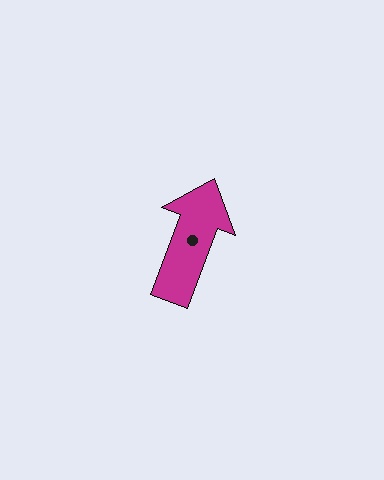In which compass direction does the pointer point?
North.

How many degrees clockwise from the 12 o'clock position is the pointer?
Approximately 20 degrees.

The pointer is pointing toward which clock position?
Roughly 1 o'clock.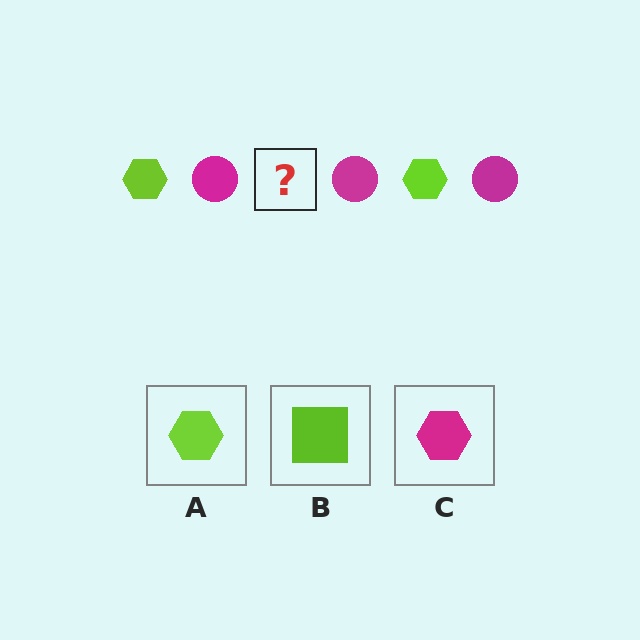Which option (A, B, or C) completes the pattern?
A.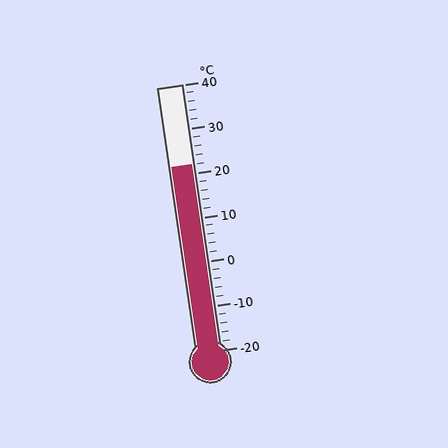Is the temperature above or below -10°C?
The temperature is above -10°C.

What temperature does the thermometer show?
The thermometer shows approximately 22°C.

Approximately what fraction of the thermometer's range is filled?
The thermometer is filled to approximately 70% of its range.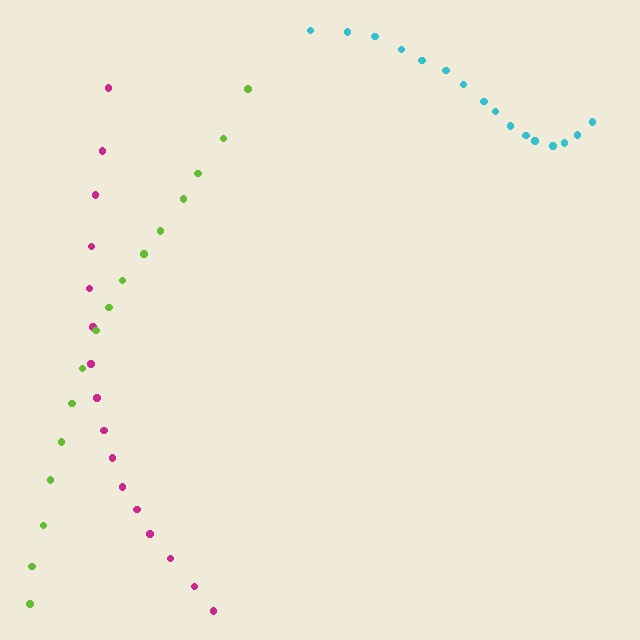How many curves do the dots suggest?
There are 3 distinct paths.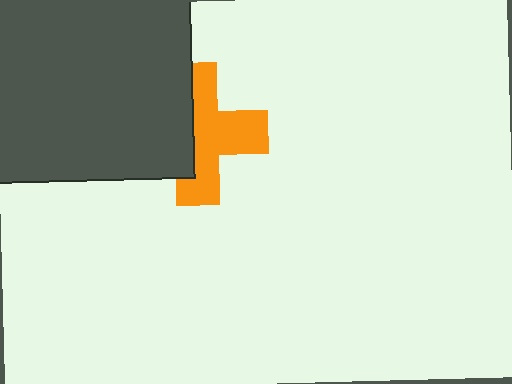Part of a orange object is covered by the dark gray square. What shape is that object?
It is a cross.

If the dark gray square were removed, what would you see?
You would see the complete orange cross.